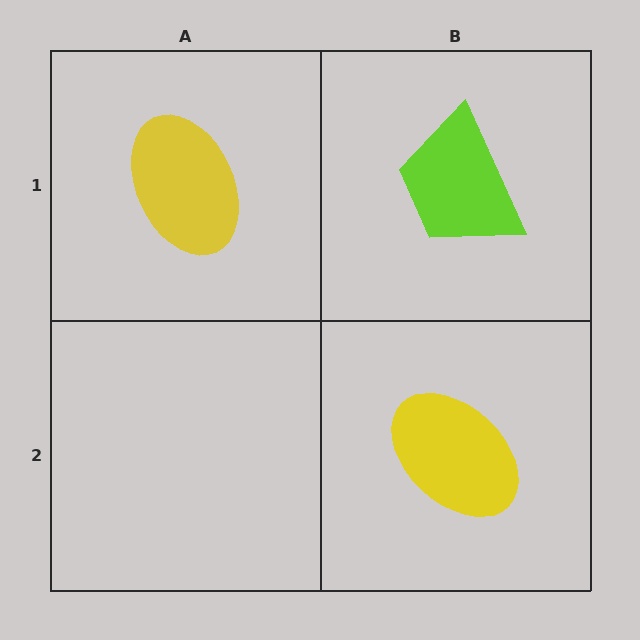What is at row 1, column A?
A yellow ellipse.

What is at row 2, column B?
A yellow ellipse.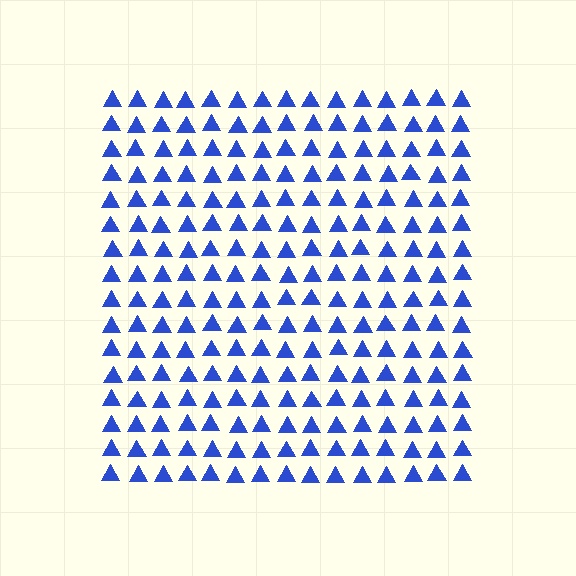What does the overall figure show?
The overall figure shows a square.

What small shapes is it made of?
It is made of small triangles.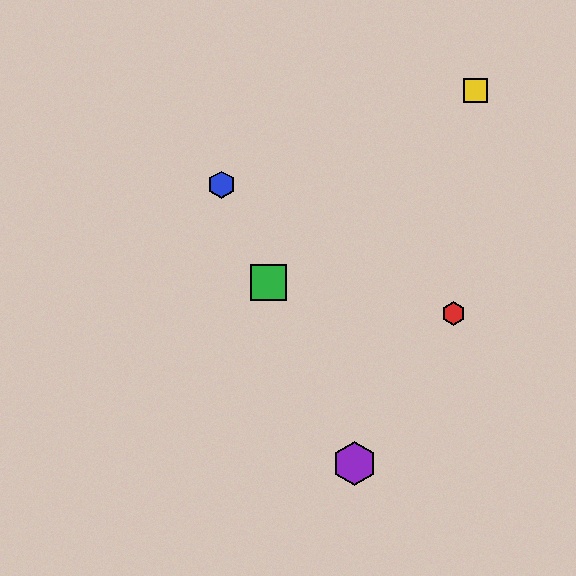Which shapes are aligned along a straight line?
The blue hexagon, the green square, the purple hexagon are aligned along a straight line.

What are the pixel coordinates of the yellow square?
The yellow square is at (475, 90).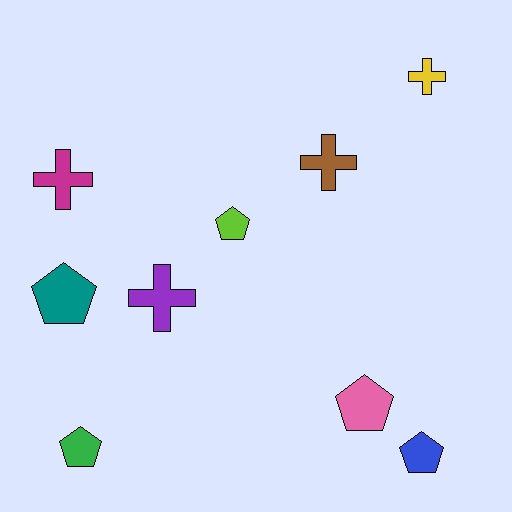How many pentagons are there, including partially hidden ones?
There are 5 pentagons.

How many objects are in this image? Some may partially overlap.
There are 9 objects.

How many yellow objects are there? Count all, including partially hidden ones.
There is 1 yellow object.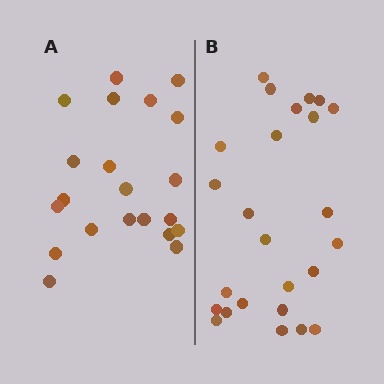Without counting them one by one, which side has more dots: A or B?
Region B (the right region) has more dots.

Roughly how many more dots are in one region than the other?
Region B has about 4 more dots than region A.